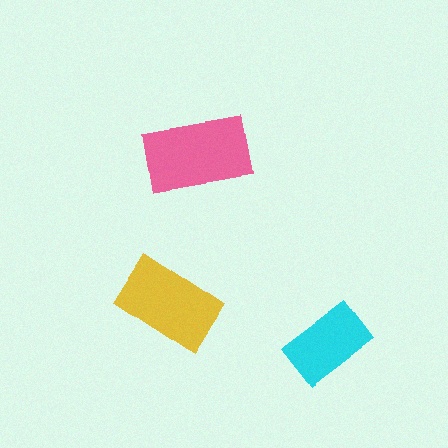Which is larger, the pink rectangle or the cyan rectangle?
The pink one.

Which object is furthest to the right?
The cyan rectangle is rightmost.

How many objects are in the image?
There are 3 objects in the image.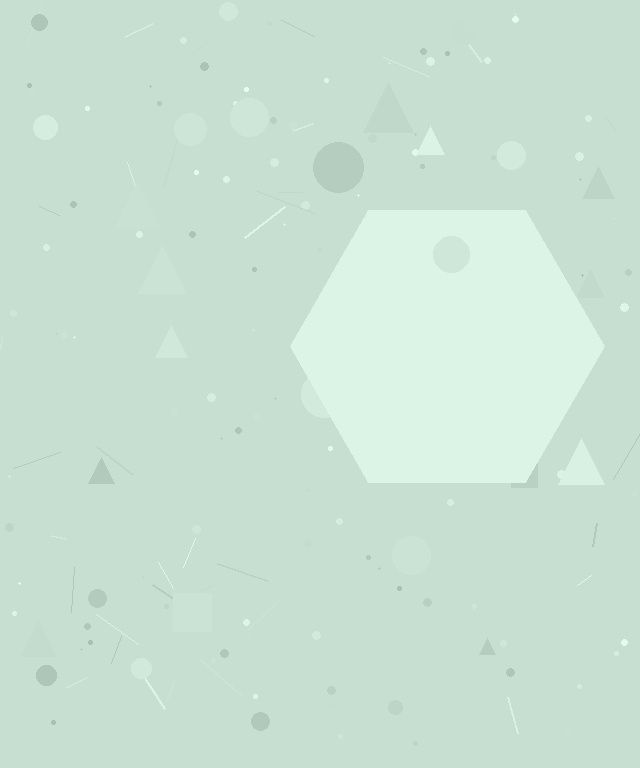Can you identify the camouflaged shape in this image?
The camouflaged shape is a hexagon.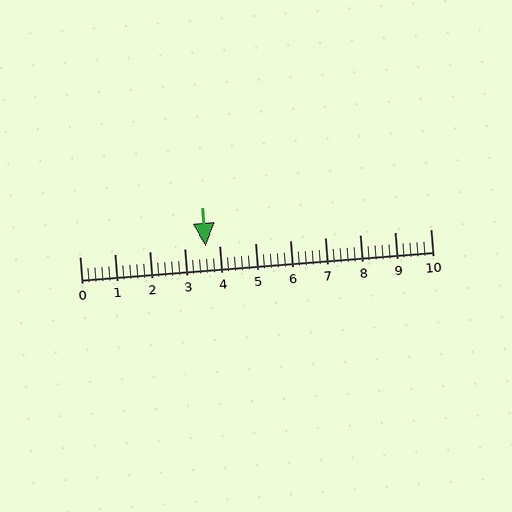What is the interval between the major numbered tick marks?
The major tick marks are spaced 1 units apart.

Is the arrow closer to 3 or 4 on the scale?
The arrow is closer to 4.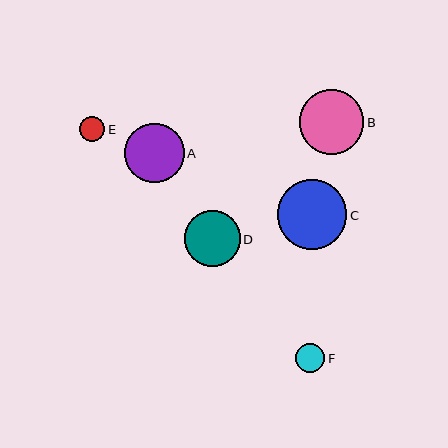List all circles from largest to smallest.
From largest to smallest: C, B, A, D, F, E.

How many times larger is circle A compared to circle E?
Circle A is approximately 2.4 times the size of circle E.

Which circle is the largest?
Circle C is the largest with a size of approximately 69 pixels.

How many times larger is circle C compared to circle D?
Circle C is approximately 1.2 times the size of circle D.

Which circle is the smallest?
Circle E is the smallest with a size of approximately 25 pixels.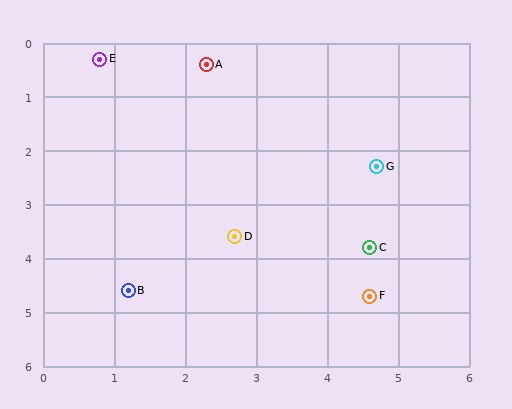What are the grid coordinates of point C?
Point C is at approximately (4.6, 3.8).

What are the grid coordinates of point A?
Point A is at approximately (2.3, 0.4).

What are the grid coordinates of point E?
Point E is at approximately (0.8, 0.3).